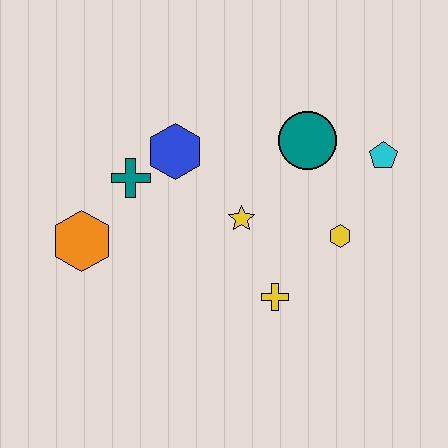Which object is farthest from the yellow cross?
The orange hexagon is farthest from the yellow cross.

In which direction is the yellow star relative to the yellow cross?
The yellow star is above the yellow cross.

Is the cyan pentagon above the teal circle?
No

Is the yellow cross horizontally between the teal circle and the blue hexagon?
Yes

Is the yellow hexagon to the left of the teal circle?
No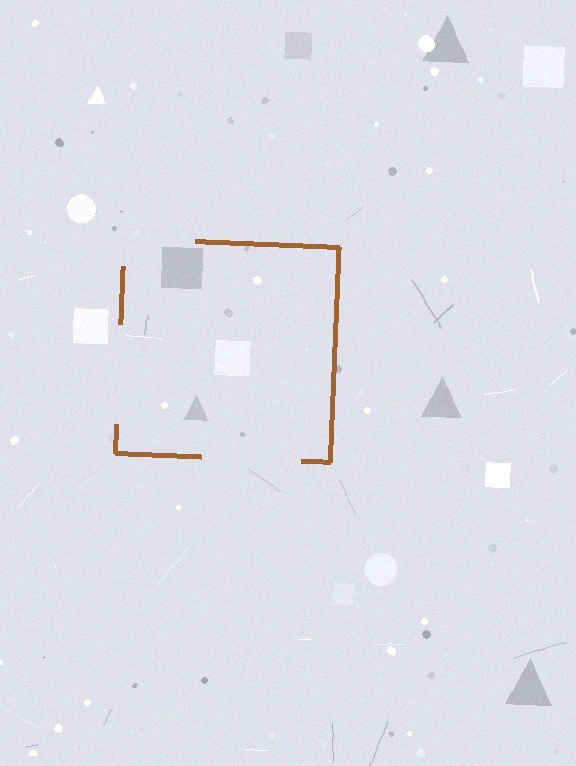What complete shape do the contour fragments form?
The contour fragments form a square.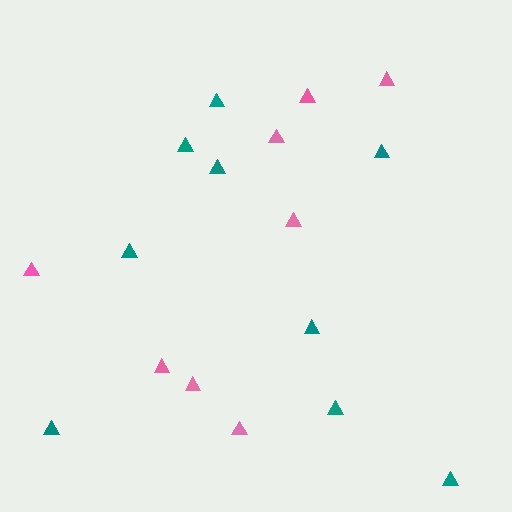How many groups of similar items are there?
There are 2 groups: one group of pink triangles (8) and one group of teal triangles (9).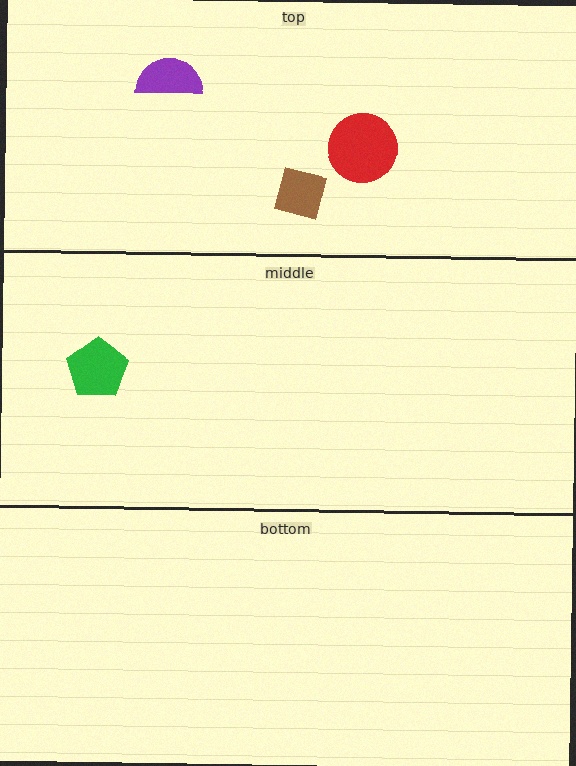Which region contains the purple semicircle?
The top region.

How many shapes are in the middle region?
1.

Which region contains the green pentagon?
The middle region.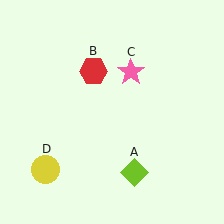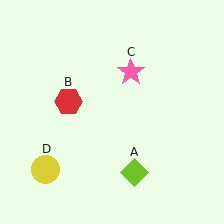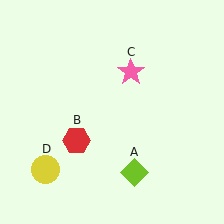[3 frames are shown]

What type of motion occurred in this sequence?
The red hexagon (object B) rotated counterclockwise around the center of the scene.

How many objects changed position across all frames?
1 object changed position: red hexagon (object B).